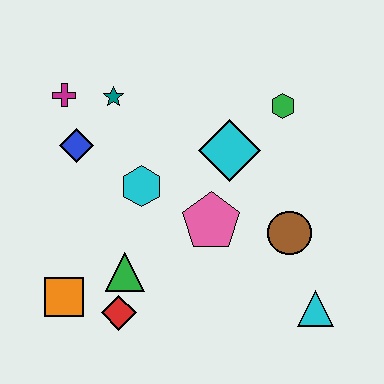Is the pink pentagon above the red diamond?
Yes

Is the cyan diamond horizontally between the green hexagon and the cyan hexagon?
Yes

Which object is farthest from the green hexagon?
The orange square is farthest from the green hexagon.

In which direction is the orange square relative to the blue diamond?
The orange square is below the blue diamond.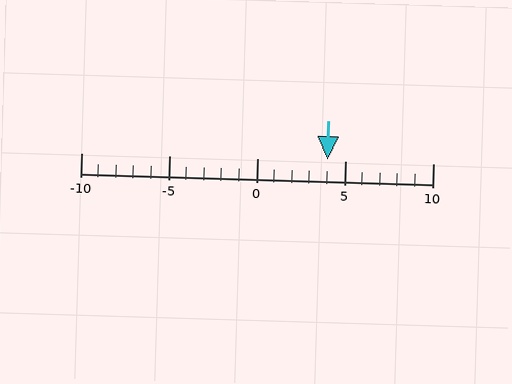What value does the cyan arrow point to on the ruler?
The cyan arrow points to approximately 4.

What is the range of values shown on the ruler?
The ruler shows values from -10 to 10.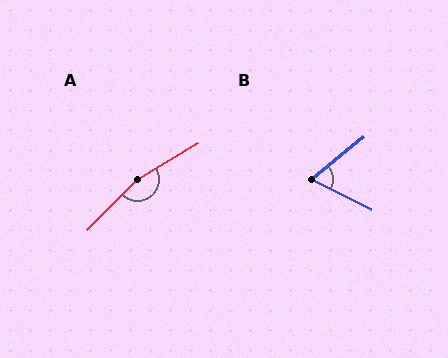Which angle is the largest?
A, at approximately 165 degrees.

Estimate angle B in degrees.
Approximately 67 degrees.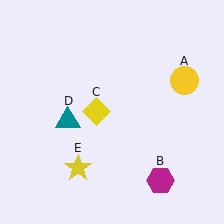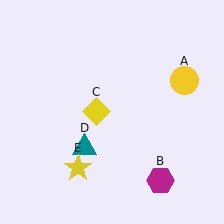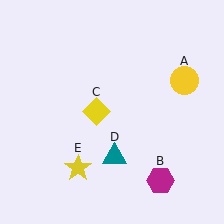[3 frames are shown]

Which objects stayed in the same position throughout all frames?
Yellow circle (object A) and magenta hexagon (object B) and yellow diamond (object C) and yellow star (object E) remained stationary.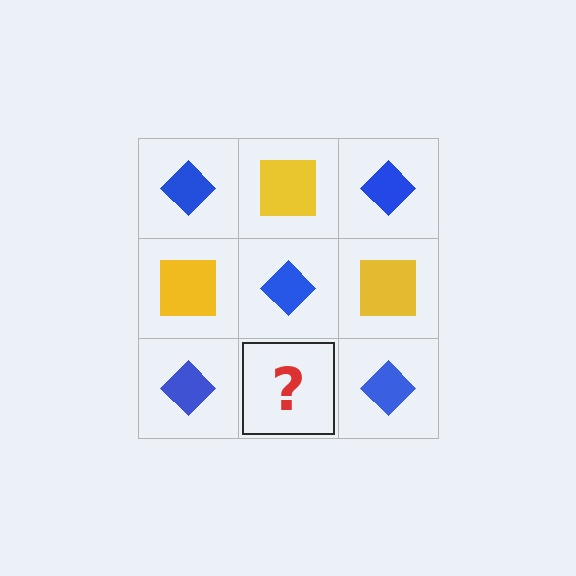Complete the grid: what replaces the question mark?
The question mark should be replaced with a yellow square.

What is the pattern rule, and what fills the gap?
The rule is that it alternates blue diamond and yellow square in a checkerboard pattern. The gap should be filled with a yellow square.